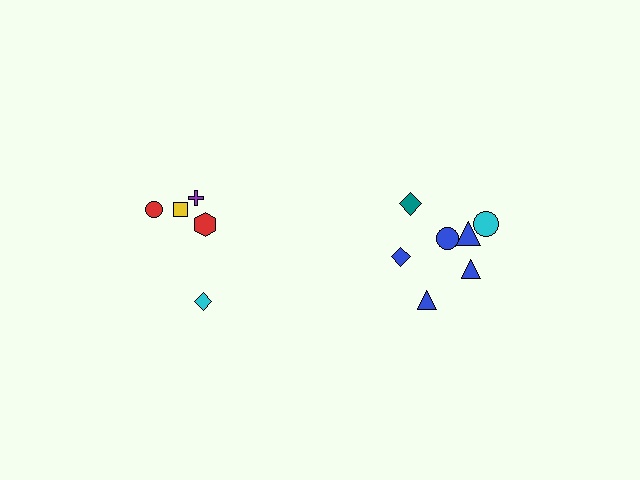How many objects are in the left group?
There are 5 objects.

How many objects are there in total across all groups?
There are 12 objects.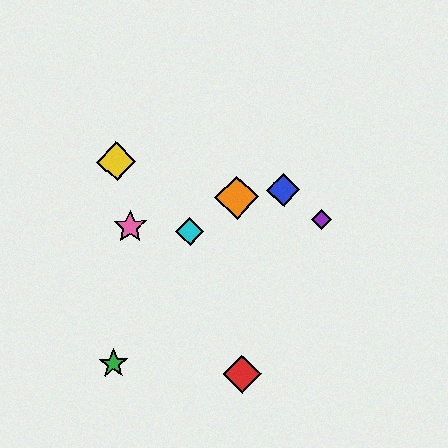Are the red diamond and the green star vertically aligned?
No, the red diamond is at x≈242 and the green star is at x≈113.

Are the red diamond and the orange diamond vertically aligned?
Yes, both are at x≈242.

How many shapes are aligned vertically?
2 shapes (the red diamond, the orange diamond) are aligned vertically.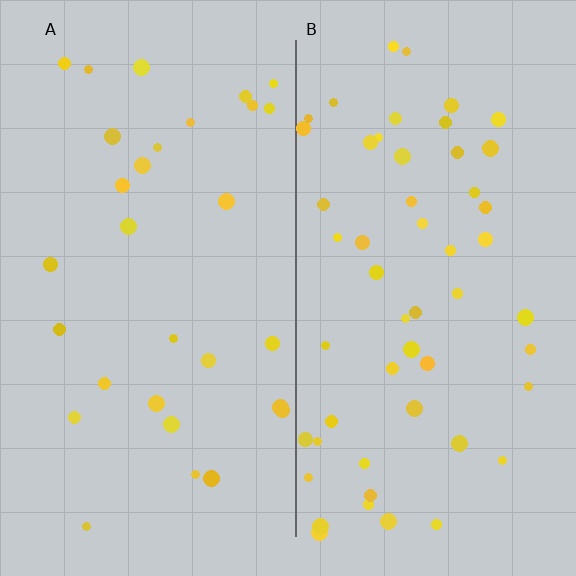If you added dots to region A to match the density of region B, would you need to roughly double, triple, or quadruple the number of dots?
Approximately double.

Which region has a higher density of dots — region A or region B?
B (the right).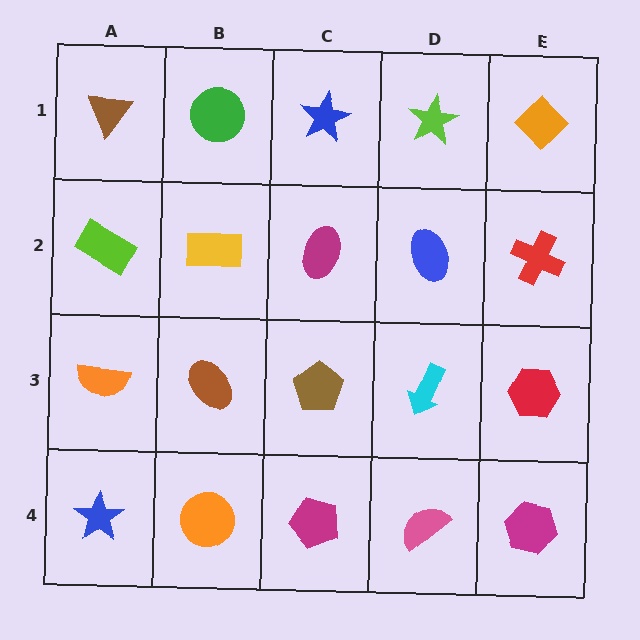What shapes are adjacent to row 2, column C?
A blue star (row 1, column C), a brown pentagon (row 3, column C), a yellow rectangle (row 2, column B), a blue ellipse (row 2, column D).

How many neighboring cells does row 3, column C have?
4.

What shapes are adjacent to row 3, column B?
A yellow rectangle (row 2, column B), an orange circle (row 4, column B), an orange semicircle (row 3, column A), a brown pentagon (row 3, column C).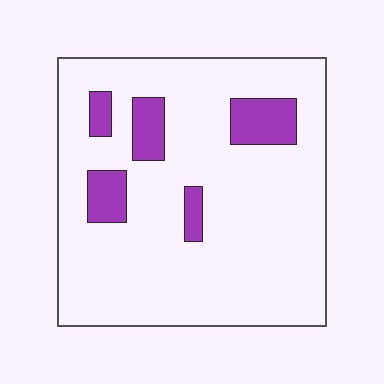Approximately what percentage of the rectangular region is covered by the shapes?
Approximately 15%.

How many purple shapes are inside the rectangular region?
5.